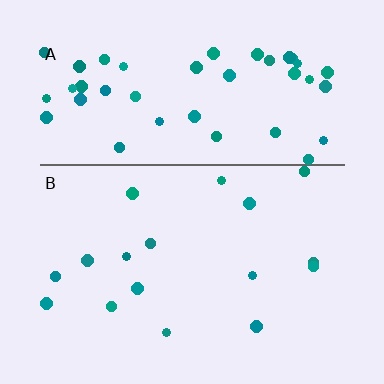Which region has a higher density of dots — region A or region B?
A (the top).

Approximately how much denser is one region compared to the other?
Approximately 2.7× — region A over region B.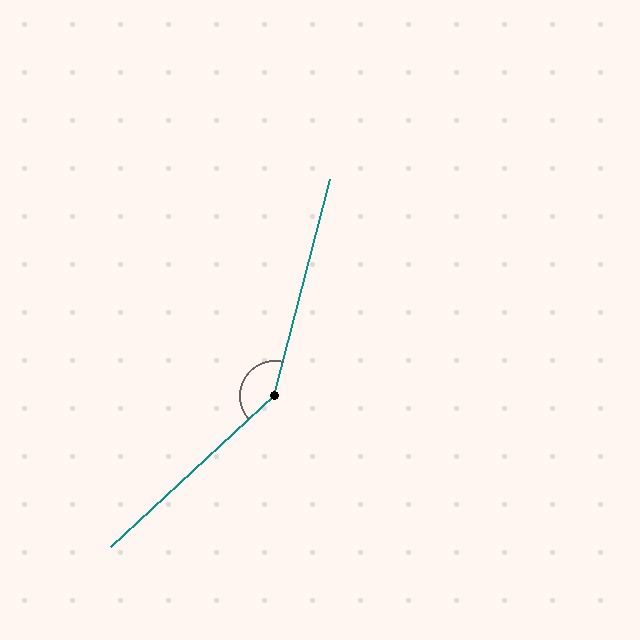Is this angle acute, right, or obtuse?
It is obtuse.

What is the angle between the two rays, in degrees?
Approximately 147 degrees.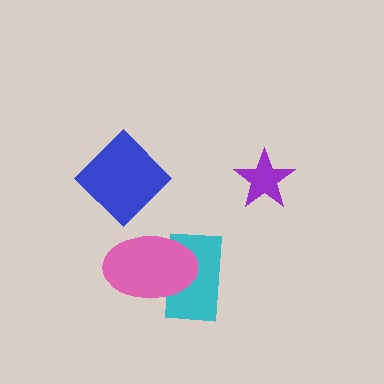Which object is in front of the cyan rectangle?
The pink ellipse is in front of the cyan rectangle.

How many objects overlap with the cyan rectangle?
1 object overlaps with the cyan rectangle.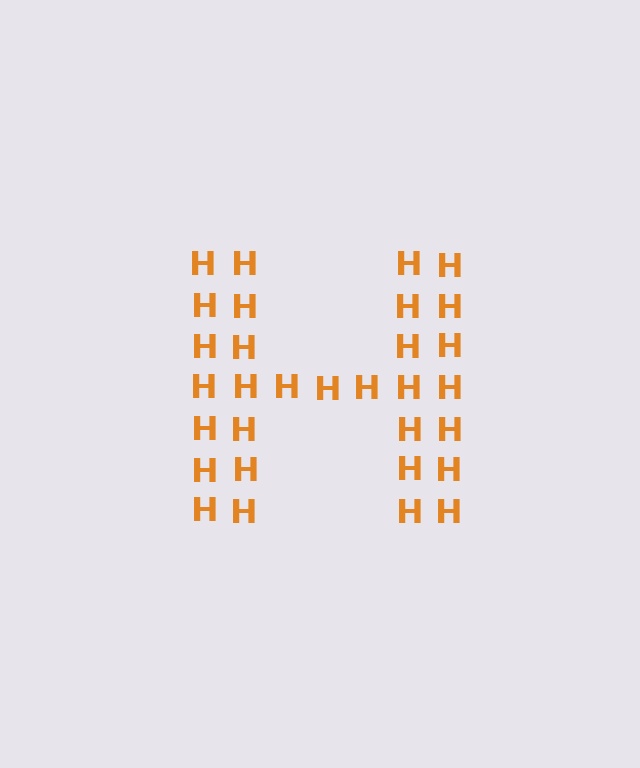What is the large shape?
The large shape is the letter H.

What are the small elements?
The small elements are letter H's.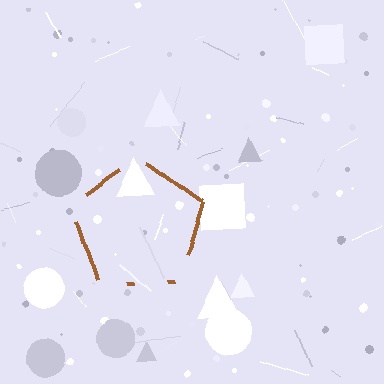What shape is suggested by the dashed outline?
The dashed outline suggests a pentagon.